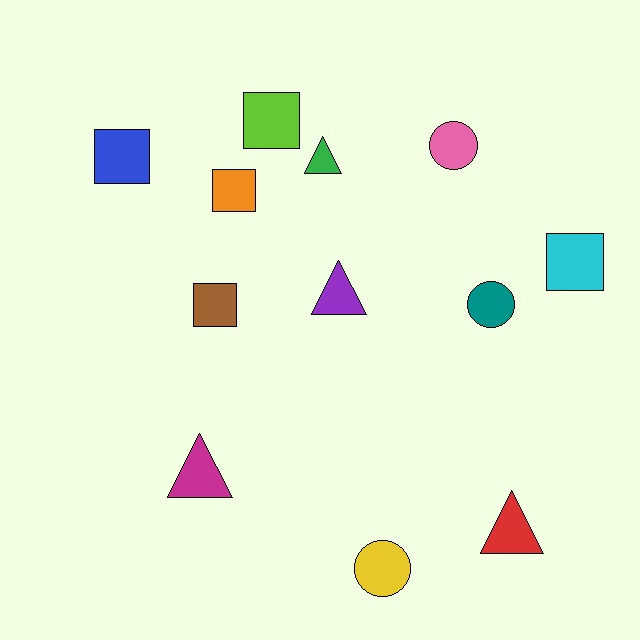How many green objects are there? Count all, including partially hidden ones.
There is 1 green object.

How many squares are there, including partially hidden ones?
There are 5 squares.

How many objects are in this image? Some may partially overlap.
There are 12 objects.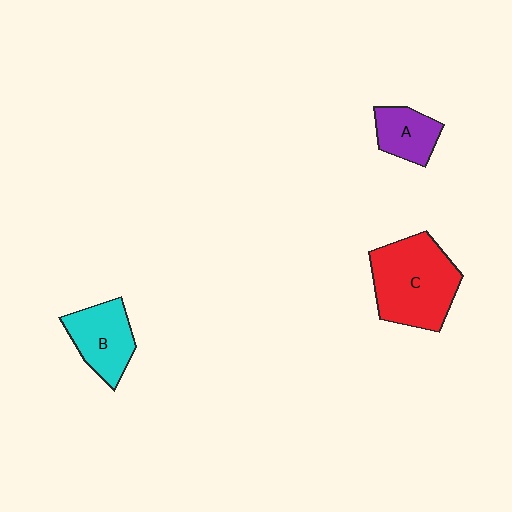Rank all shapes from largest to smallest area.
From largest to smallest: C (red), B (cyan), A (purple).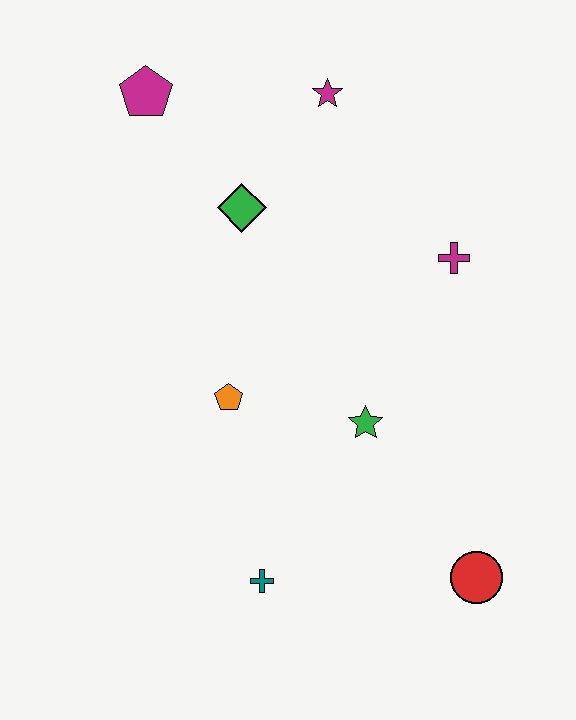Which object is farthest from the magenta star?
The red circle is farthest from the magenta star.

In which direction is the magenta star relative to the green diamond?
The magenta star is above the green diamond.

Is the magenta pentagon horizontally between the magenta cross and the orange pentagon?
No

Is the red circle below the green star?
Yes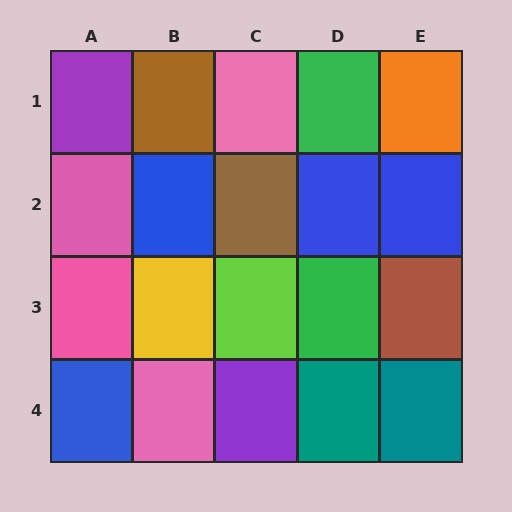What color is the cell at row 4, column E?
Teal.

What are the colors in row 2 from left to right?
Pink, blue, brown, blue, blue.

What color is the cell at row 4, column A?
Blue.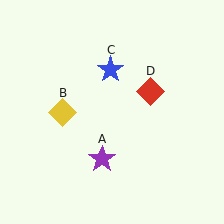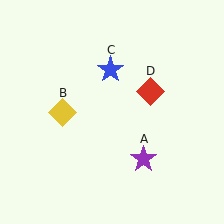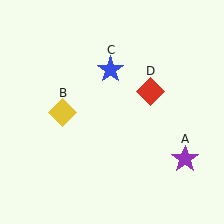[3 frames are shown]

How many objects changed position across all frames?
1 object changed position: purple star (object A).